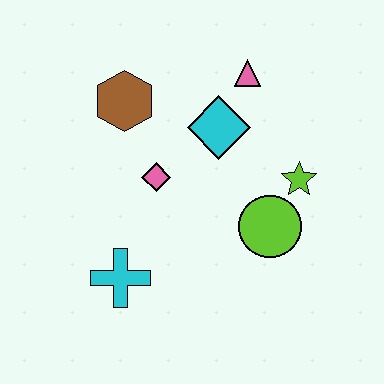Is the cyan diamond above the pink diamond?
Yes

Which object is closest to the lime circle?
The lime star is closest to the lime circle.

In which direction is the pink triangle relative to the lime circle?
The pink triangle is above the lime circle.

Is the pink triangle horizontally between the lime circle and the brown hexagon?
Yes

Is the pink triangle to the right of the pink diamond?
Yes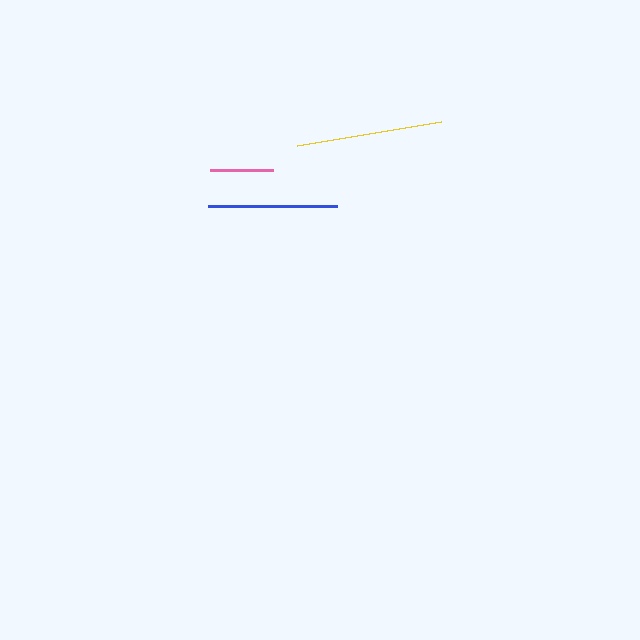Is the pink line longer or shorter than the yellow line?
The yellow line is longer than the pink line.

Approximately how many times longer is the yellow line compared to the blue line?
The yellow line is approximately 1.1 times the length of the blue line.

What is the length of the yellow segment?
The yellow segment is approximately 146 pixels long.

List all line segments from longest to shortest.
From longest to shortest: yellow, blue, pink.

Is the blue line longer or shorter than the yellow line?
The yellow line is longer than the blue line.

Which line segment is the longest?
The yellow line is the longest at approximately 146 pixels.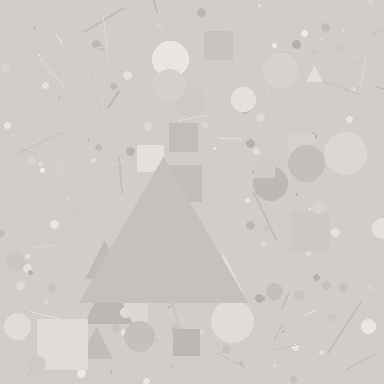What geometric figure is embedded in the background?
A triangle is embedded in the background.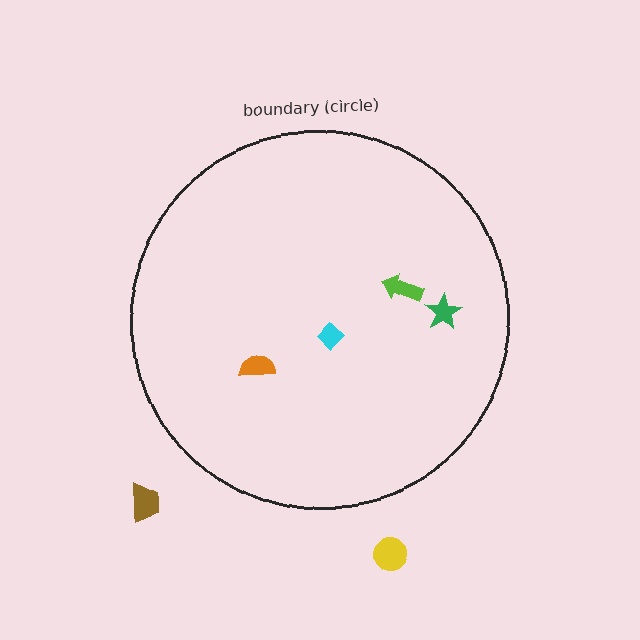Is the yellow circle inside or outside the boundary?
Outside.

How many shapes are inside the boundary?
4 inside, 2 outside.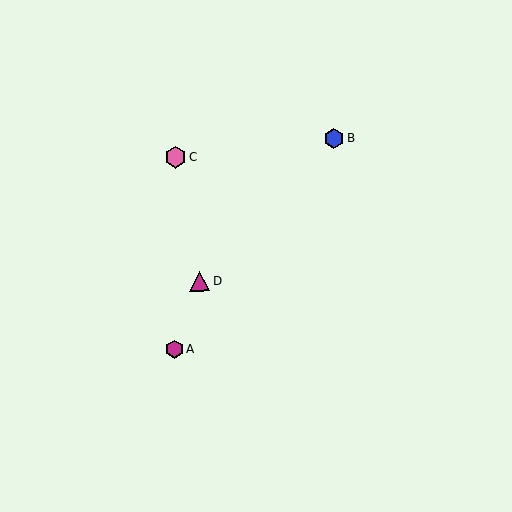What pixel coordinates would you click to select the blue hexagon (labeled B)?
Click at (334, 139) to select the blue hexagon B.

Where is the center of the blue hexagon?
The center of the blue hexagon is at (334, 139).